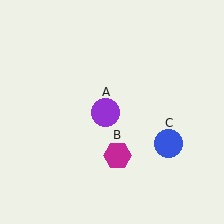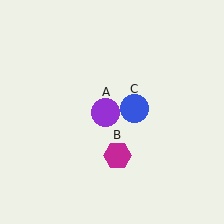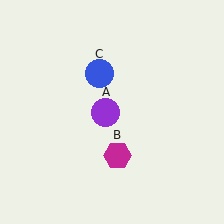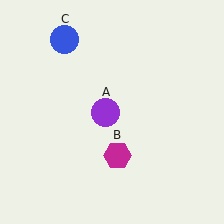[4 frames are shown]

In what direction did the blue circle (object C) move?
The blue circle (object C) moved up and to the left.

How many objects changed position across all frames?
1 object changed position: blue circle (object C).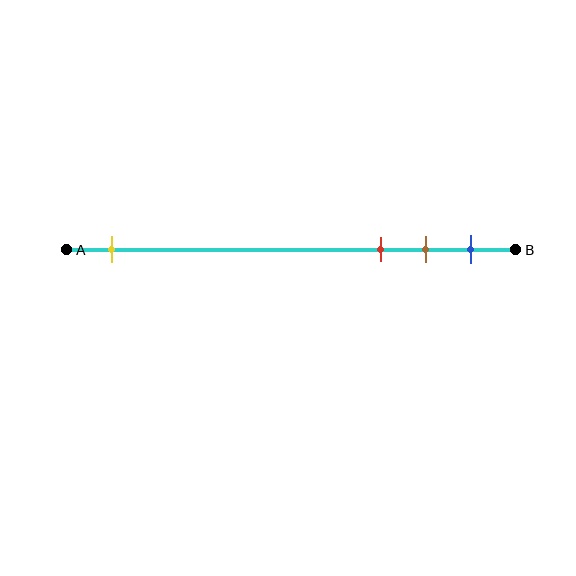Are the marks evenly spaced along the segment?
No, the marks are not evenly spaced.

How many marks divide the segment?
There are 4 marks dividing the segment.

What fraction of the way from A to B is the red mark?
The red mark is approximately 70% (0.7) of the way from A to B.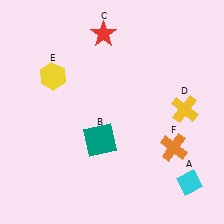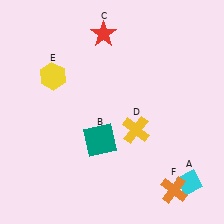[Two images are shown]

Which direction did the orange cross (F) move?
The orange cross (F) moved down.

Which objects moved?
The objects that moved are: the yellow cross (D), the orange cross (F).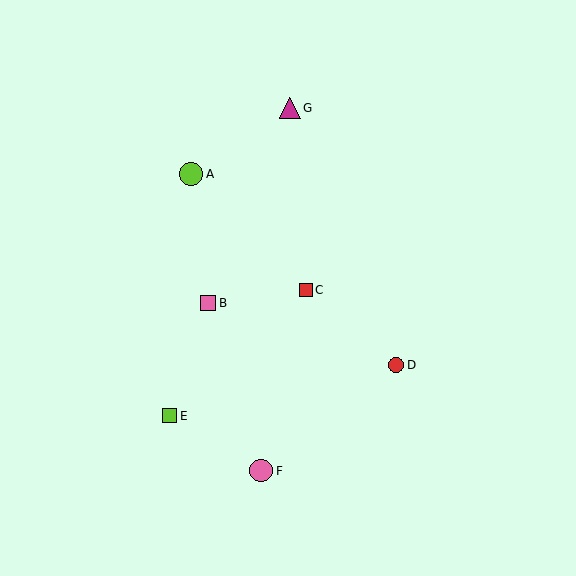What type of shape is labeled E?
Shape E is a lime square.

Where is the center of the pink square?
The center of the pink square is at (208, 303).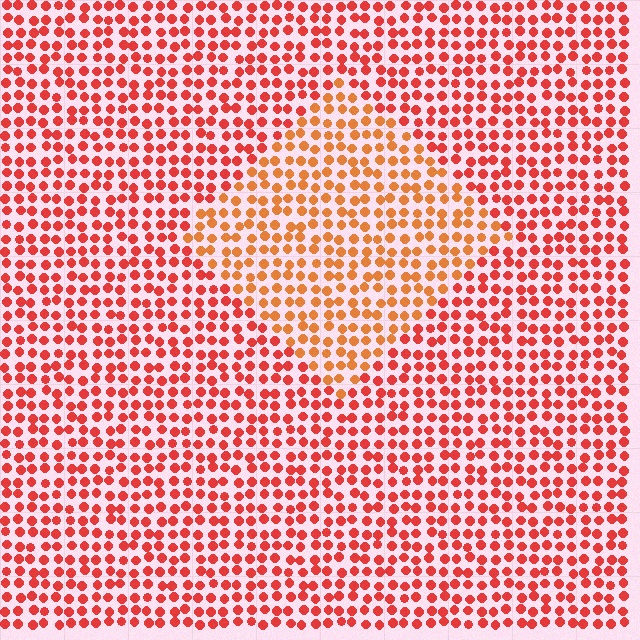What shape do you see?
I see a diamond.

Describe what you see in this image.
The image is filled with small red elements in a uniform arrangement. A diamond-shaped region is visible where the elements are tinted to a slightly different hue, forming a subtle color boundary.